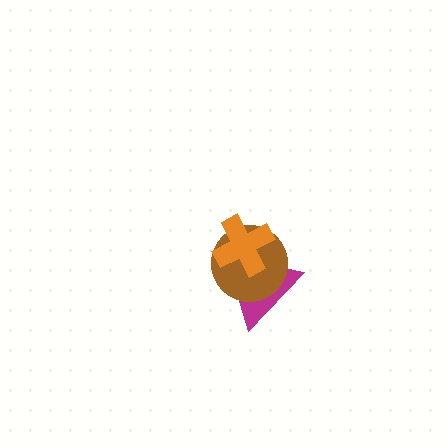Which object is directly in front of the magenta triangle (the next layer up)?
The brown circle is directly in front of the magenta triangle.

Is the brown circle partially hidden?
Yes, it is partially covered by another shape.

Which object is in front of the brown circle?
The orange cross is in front of the brown circle.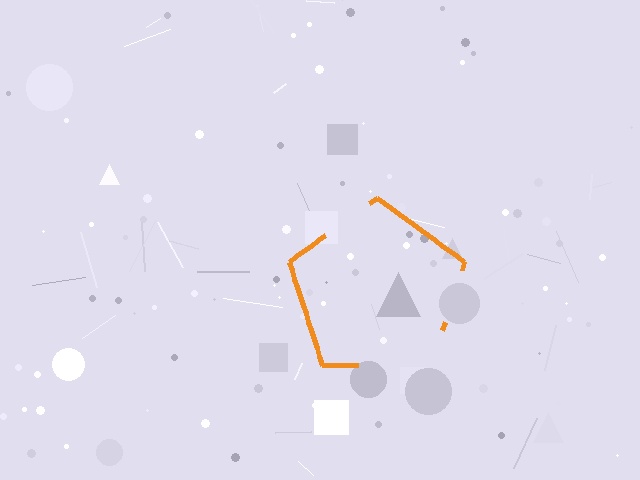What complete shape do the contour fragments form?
The contour fragments form a pentagon.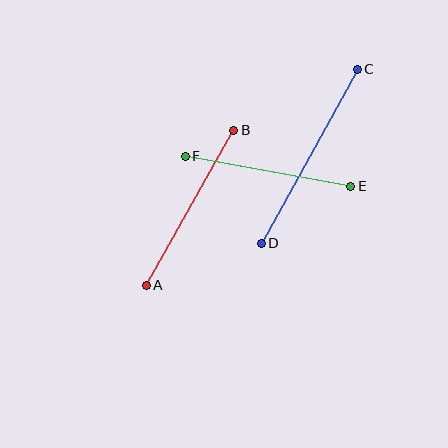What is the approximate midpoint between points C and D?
The midpoint is at approximately (309, 156) pixels.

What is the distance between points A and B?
The distance is approximately 178 pixels.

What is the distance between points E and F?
The distance is approximately 168 pixels.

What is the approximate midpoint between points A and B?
The midpoint is at approximately (190, 208) pixels.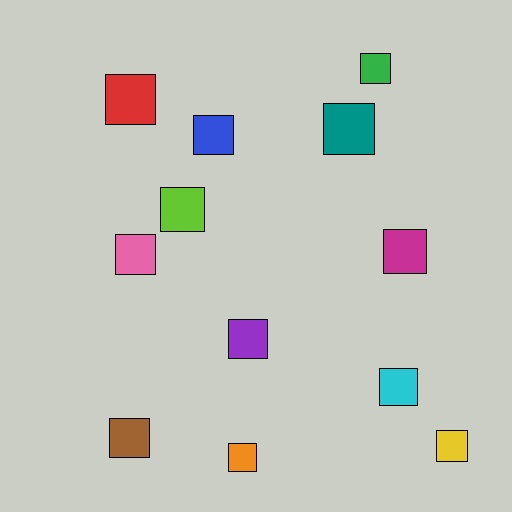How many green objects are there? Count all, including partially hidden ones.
There is 1 green object.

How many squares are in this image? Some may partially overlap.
There are 12 squares.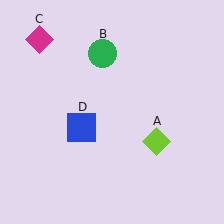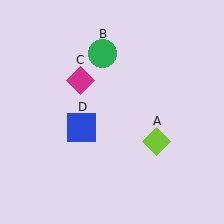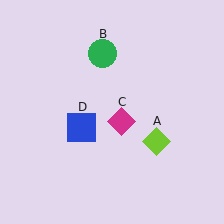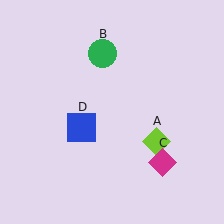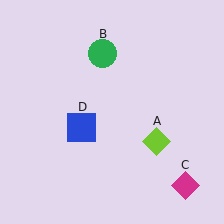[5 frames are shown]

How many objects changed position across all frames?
1 object changed position: magenta diamond (object C).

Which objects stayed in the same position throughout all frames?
Lime diamond (object A) and green circle (object B) and blue square (object D) remained stationary.